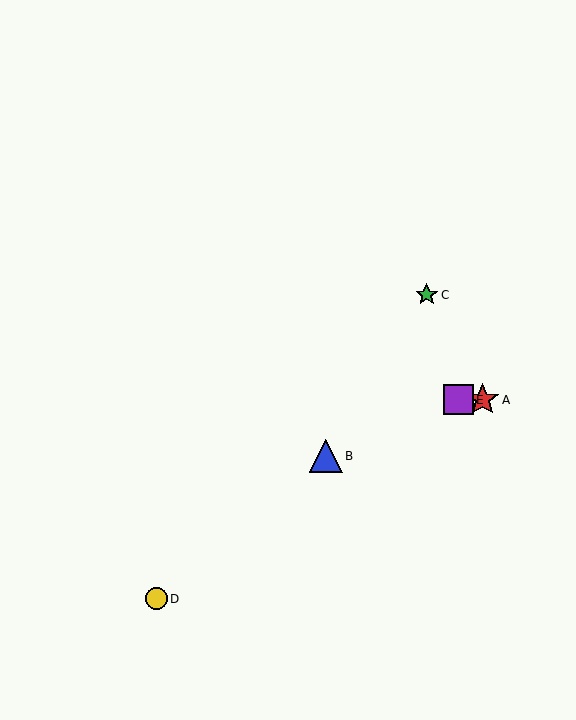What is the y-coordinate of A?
Object A is at y≈400.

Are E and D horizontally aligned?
No, E is at y≈400 and D is at y≈599.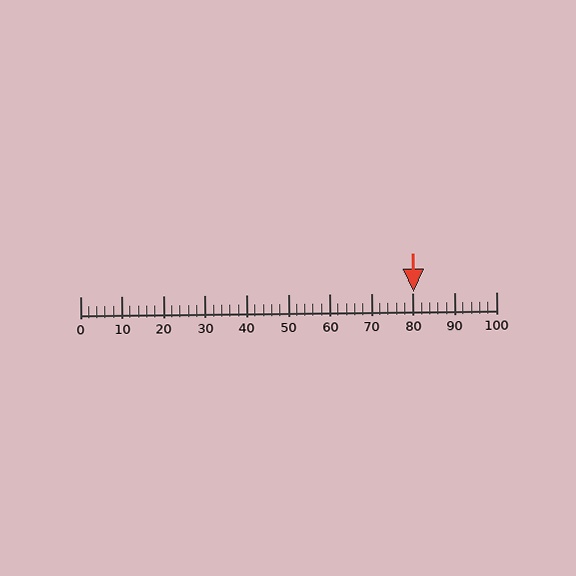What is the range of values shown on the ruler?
The ruler shows values from 0 to 100.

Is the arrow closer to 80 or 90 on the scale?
The arrow is closer to 80.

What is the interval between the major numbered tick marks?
The major tick marks are spaced 10 units apart.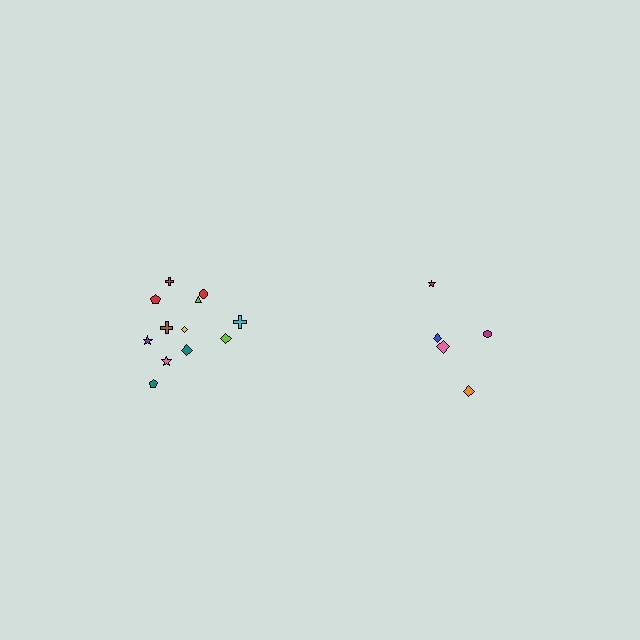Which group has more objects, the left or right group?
The left group.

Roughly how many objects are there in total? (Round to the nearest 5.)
Roughly 15 objects in total.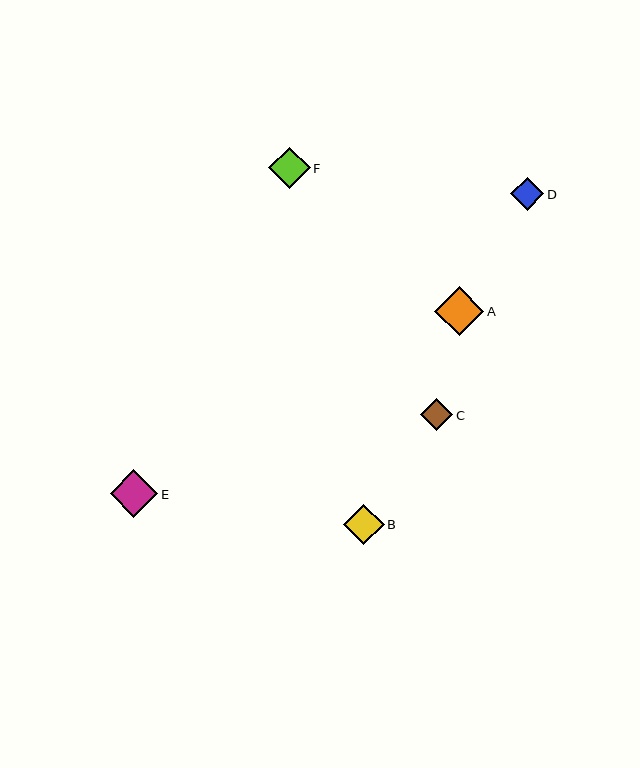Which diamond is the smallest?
Diamond C is the smallest with a size of approximately 32 pixels.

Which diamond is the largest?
Diamond A is the largest with a size of approximately 49 pixels.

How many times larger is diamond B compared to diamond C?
Diamond B is approximately 1.3 times the size of diamond C.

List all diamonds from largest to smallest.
From largest to smallest: A, E, F, B, D, C.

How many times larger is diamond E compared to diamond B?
Diamond E is approximately 1.2 times the size of diamond B.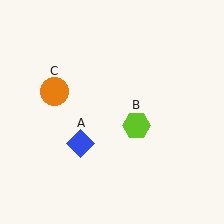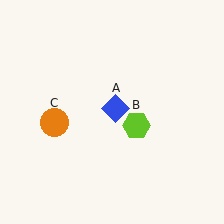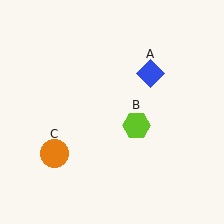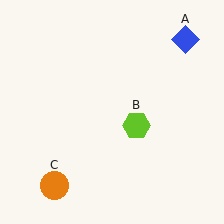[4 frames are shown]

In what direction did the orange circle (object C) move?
The orange circle (object C) moved down.